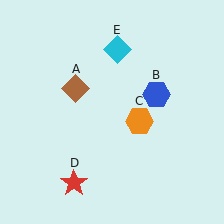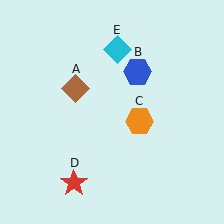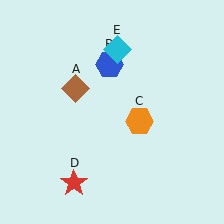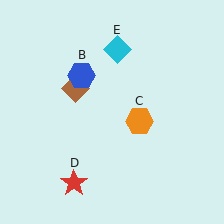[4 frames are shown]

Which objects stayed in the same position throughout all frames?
Brown diamond (object A) and orange hexagon (object C) and red star (object D) and cyan diamond (object E) remained stationary.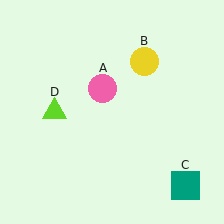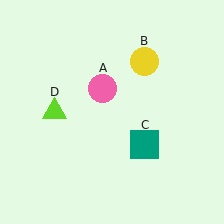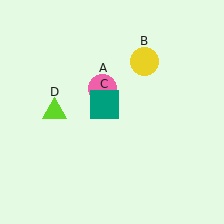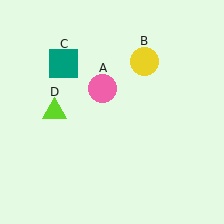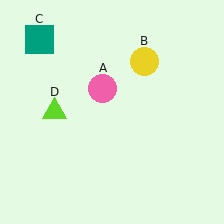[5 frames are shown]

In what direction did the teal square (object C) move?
The teal square (object C) moved up and to the left.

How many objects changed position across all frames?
1 object changed position: teal square (object C).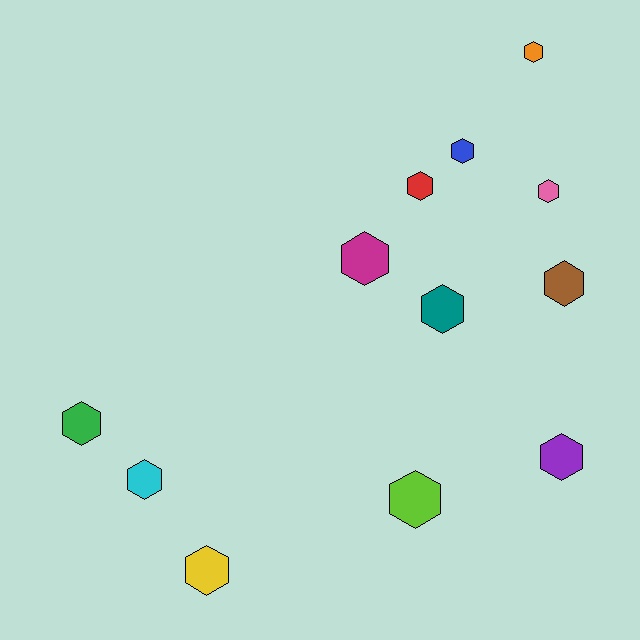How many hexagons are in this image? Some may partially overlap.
There are 12 hexagons.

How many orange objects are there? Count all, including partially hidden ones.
There is 1 orange object.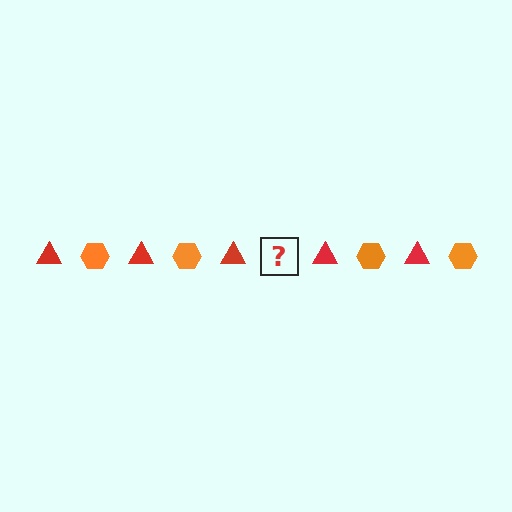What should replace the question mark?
The question mark should be replaced with an orange hexagon.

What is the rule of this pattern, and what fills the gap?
The rule is that the pattern alternates between red triangle and orange hexagon. The gap should be filled with an orange hexagon.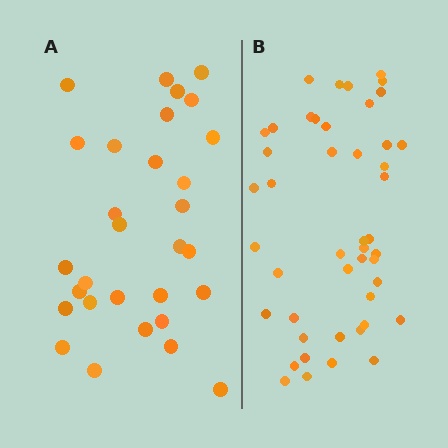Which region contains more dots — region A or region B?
Region B (the right region) has more dots.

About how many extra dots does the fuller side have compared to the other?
Region B has approximately 15 more dots than region A.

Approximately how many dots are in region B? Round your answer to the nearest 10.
About 50 dots. (The exact count is 46, which rounds to 50.)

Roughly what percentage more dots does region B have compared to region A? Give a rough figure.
About 55% more.